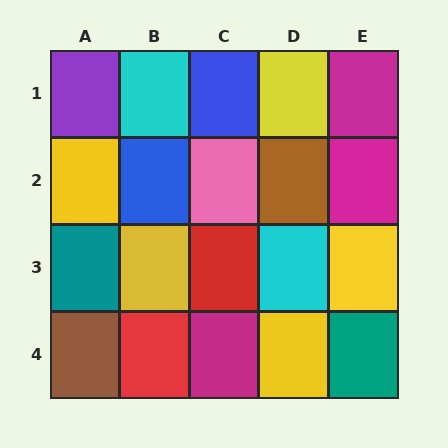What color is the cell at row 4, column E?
Teal.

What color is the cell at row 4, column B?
Red.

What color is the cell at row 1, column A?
Purple.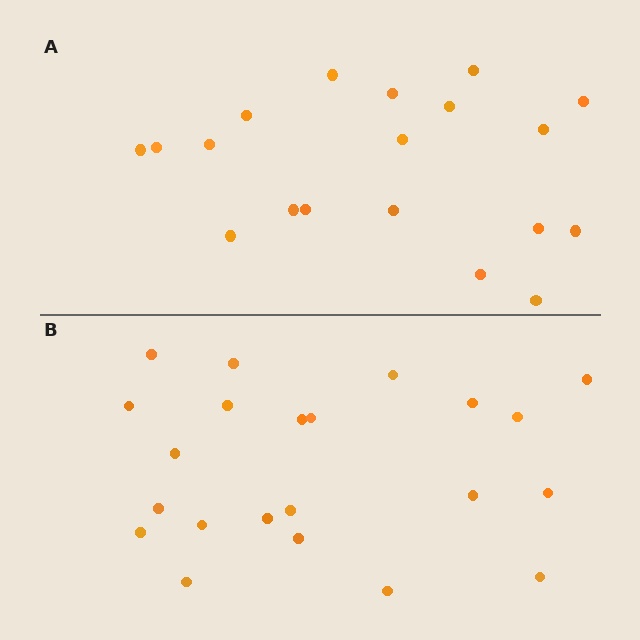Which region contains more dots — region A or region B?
Region B (the bottom region) has more dots.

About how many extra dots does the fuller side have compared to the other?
Region B has just a few more — roughly 2 or 3 more dots than region A.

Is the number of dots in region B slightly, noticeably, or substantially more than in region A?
Region B has only slightly more — the two regions are fairly close. The ratio is roughly 1.2 to 1.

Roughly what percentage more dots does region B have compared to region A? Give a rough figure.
About 15% more.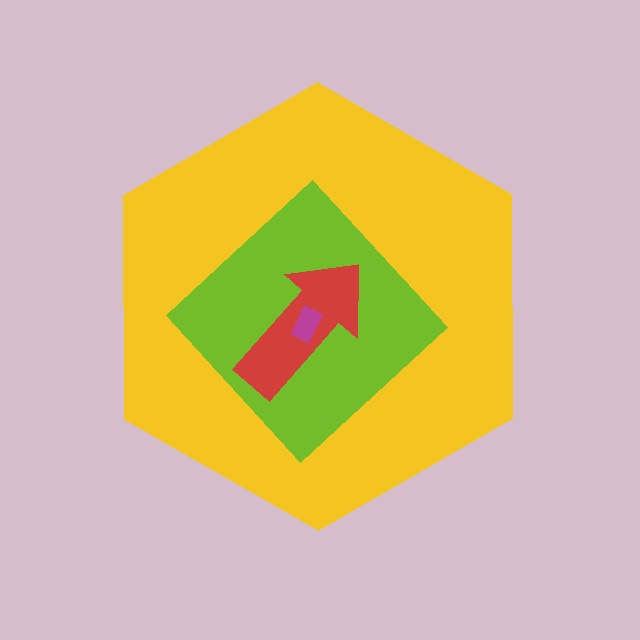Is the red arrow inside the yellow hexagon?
Yes.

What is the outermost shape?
The yellow hexagon.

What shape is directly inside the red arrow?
The magenta rectangle.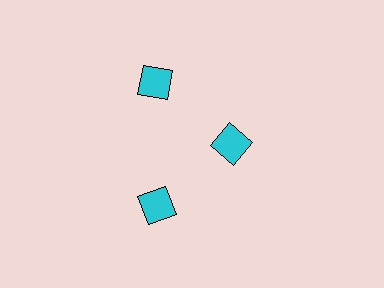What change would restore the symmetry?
The symmetry would be restored by moving it outward, back onto the ring so that all 3 diamonds sit at equal angles and equal distance from the center.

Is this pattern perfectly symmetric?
No. The 3 cyan diamonds are arranged in a ring, but one element near the 3 o'clock position is pulled inward toward the center, breaking the 3-fold rotational symmetry.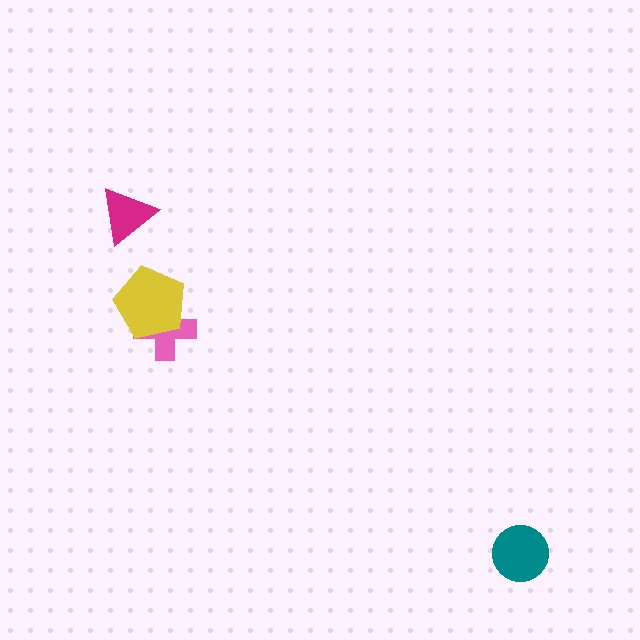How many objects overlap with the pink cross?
1 object overlaps with the pink cross.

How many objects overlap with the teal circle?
0 objects overlap with the teal circle.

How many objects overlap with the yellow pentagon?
1 object overlaps with the yellow pentagon.